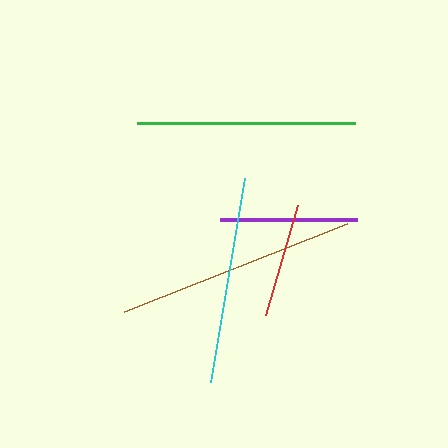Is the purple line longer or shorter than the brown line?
The brown line is longer than the purple line.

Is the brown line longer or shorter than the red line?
The brown line is longer than the red line.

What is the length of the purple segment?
The purple segment is approximately 137 pixels long.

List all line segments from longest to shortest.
From longest to shortest: brown, green, cyan, purple, red.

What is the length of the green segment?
The green segment is approximately 218 pixels long.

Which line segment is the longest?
The brown line is the longest at approximately 239 pixels.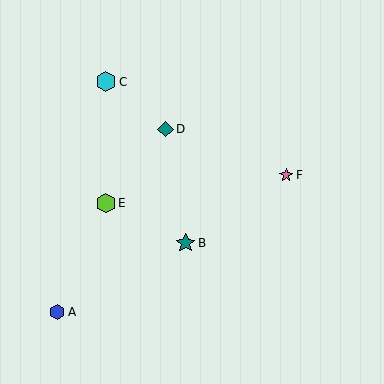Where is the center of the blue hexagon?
The center of the blue hexagon is at (57, 312).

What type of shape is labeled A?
Shape A is a blue hexagon.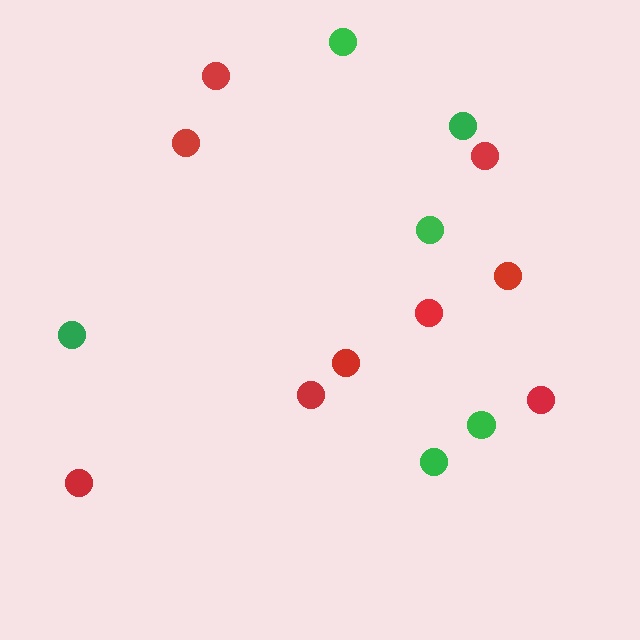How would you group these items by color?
There are 2 groups: one group of red circles (9) and one group of green circles (6).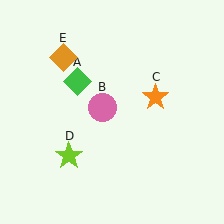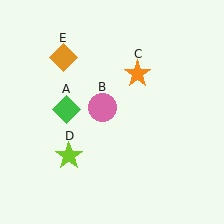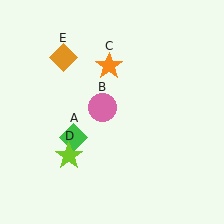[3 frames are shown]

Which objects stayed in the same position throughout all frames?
Pink circle (object B) and lime star (object D) and orange diamond (object E) remained stationary.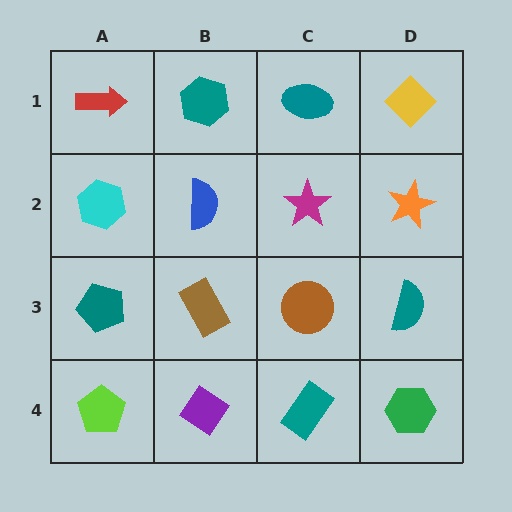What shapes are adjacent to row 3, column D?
An orange star (row 2, column D), a green hexagon (row 4, column D), a brown circle (row 3, column C).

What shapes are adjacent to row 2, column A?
A red arrow (row 1, column A), a teal pentagon (row 3, column A), a blue semicircle (row 2, column B).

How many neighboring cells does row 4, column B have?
3.